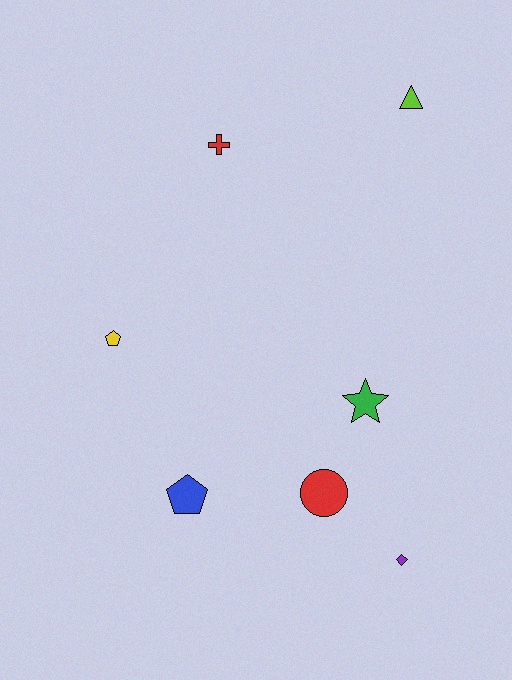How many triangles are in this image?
There is 1 triangle.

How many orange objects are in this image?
There are no orange objects.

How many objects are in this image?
There are 7 objects.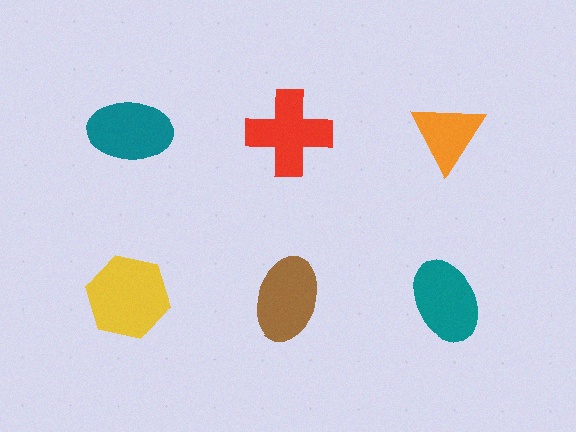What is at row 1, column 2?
A red cross.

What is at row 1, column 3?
An orange triangle.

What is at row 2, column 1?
A yellow hexagon.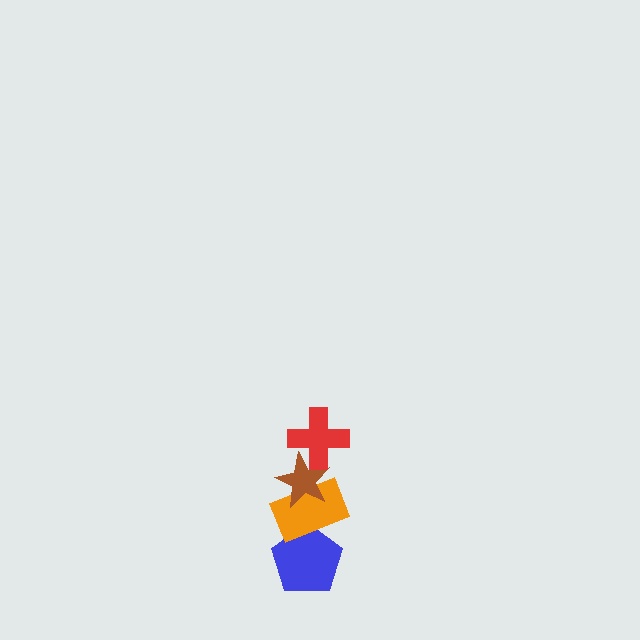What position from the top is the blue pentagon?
The blue pentagon is 4th from the top.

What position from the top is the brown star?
The brown star is 2nd from the top.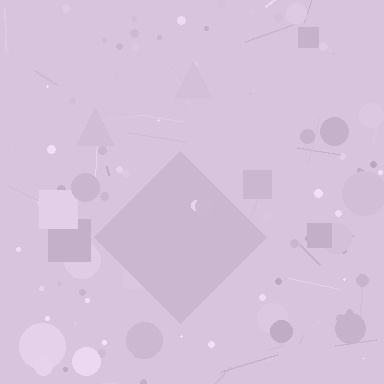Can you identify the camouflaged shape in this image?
The camouflaged shape is a diamond.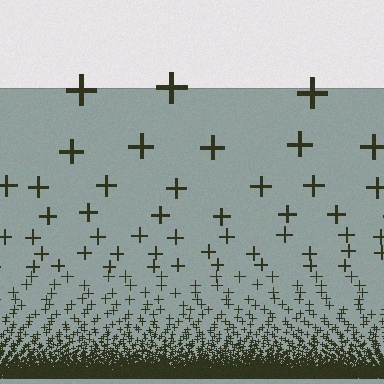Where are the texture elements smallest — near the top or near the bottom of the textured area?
Near the bottom.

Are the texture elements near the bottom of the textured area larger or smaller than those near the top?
Smaller. The gradient is inverted — elements near the bottom are smaller and denser.